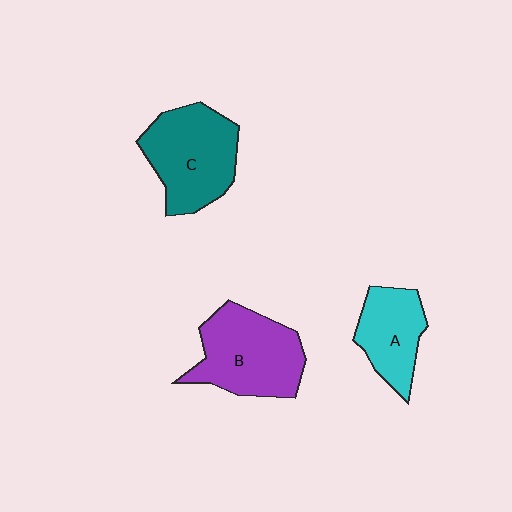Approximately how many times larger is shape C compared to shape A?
Approximately 1.5 times.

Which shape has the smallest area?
Shape A (cyan).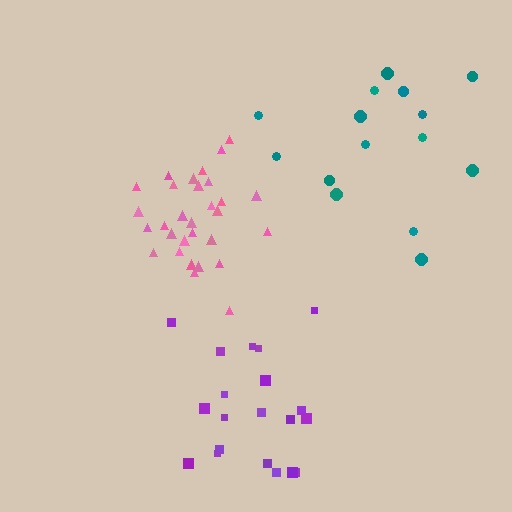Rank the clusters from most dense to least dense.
pink, purple, teal.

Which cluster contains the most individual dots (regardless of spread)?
Pink (30).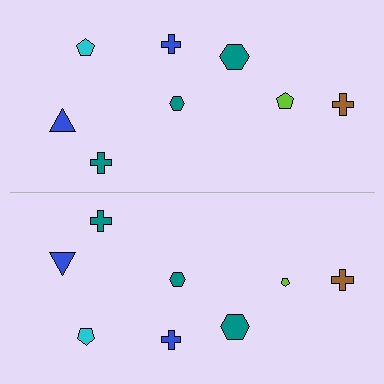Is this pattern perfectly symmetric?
No, the pattern is not perfectly symmetric. The lime pentagon on the bottom side has a different size than its mirror counterpart.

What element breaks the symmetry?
The lime pentagon on the bottom side has a different size than its mirror counterpart.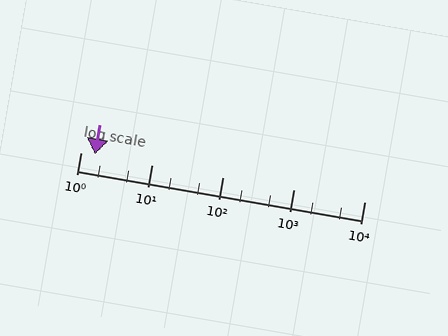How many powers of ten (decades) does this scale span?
The scale spans 4 decades, from 1 to 10000.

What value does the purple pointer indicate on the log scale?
The pointer indicates approximately 1.6.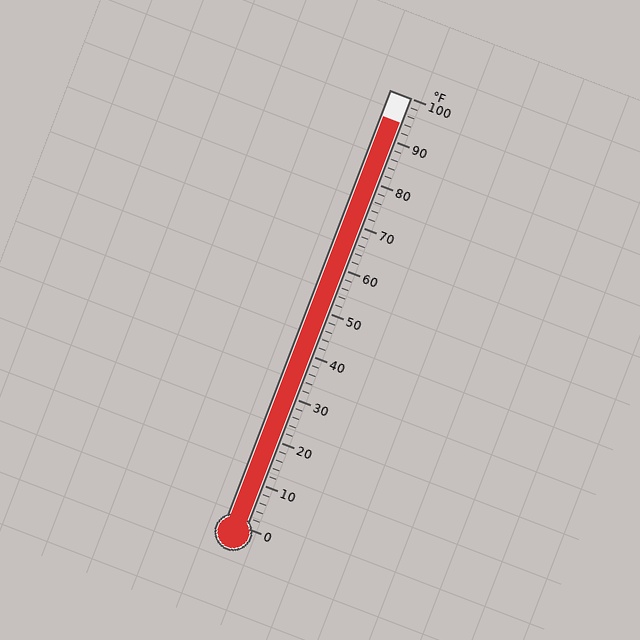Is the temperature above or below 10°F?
The temperature is above 10°F.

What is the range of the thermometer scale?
The thermometer scale ranges from 0°F to 100°F.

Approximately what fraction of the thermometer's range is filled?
The thermometer is filled to approximately 95% of its range.